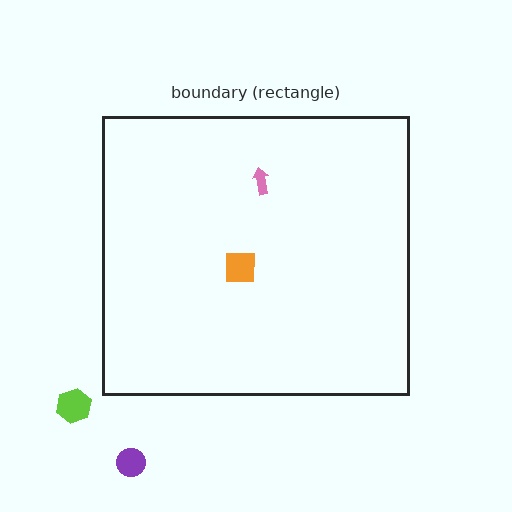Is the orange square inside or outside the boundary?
Inside.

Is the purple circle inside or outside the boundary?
Outside.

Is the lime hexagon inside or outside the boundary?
Outside.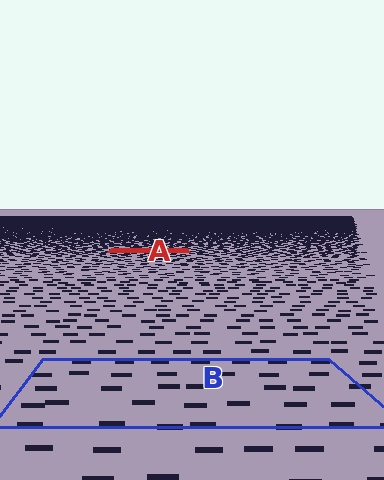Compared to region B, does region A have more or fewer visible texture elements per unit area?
Region A has more texture elements per unit area — they are packed more densely because it is farther away.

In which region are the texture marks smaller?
The texture marks are smaller in region A, because it is farther away.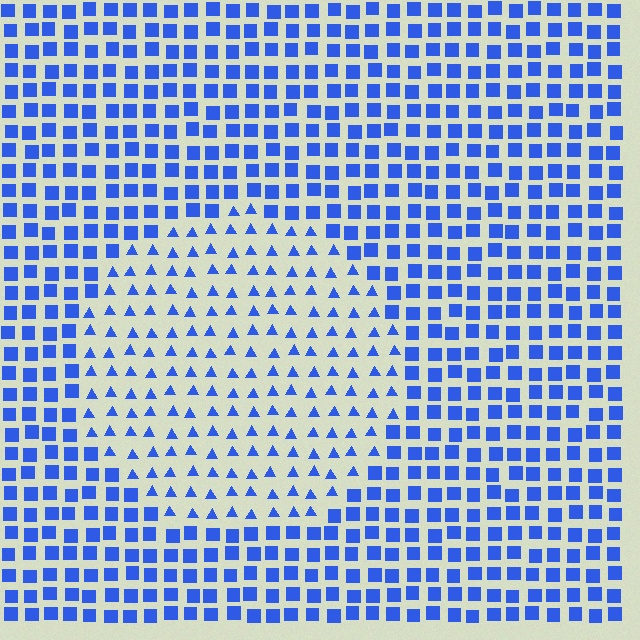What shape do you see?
I see a circle.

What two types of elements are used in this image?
The image uses triangles inside the circle region and squares outside it.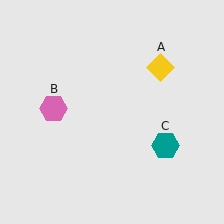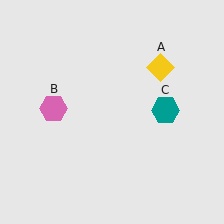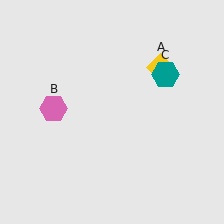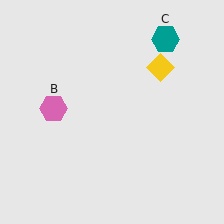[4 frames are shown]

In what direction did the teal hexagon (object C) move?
The teal hexagon (object C) moved up.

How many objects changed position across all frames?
1 object changed position: teal hexagon (object C).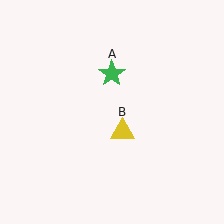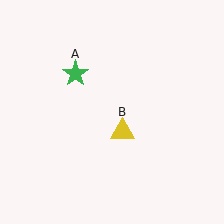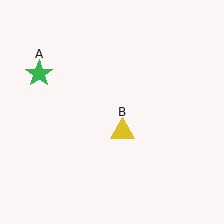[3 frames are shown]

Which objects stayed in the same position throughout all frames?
Yellow triangle (object B) remained stationary.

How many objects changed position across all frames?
1 object changed position: green star (object A).